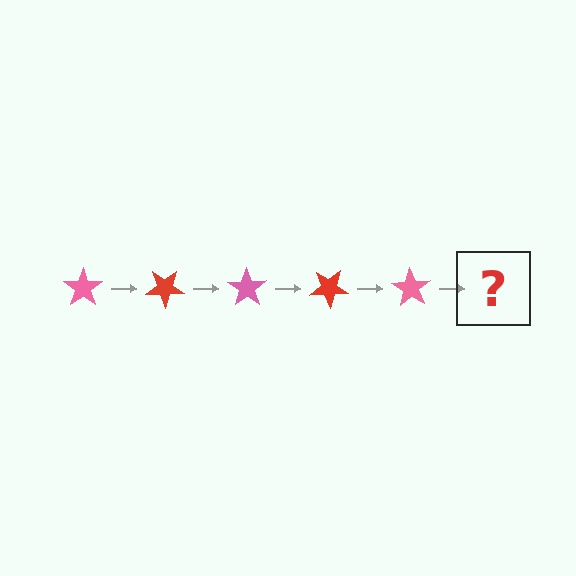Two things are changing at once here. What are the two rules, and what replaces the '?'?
The two rules are that it rotates 35 degrees each step and the color cycles through pink and red. The '?' should be a red star, rotated 175 degrees from the start.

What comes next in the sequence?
The next element should be a red star, rotated 175 degrees from the start.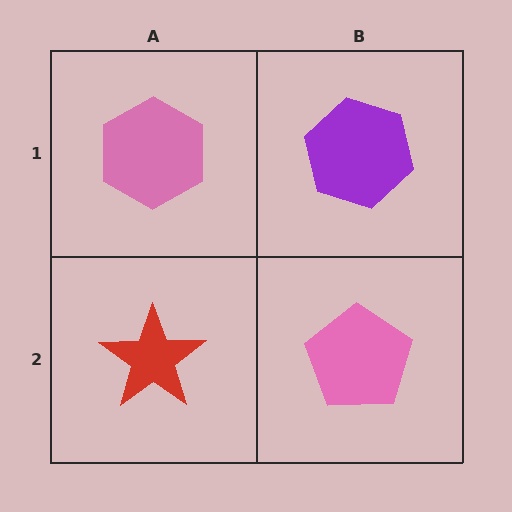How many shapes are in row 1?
2 shapes.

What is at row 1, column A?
A pink hexagon.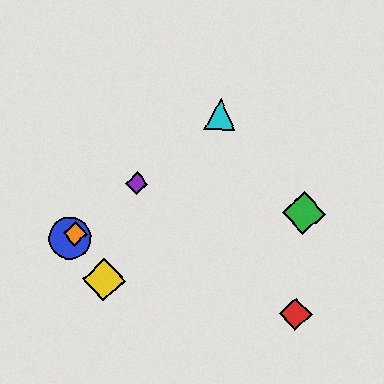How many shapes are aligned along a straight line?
4 shapes (the blue circle, the purple diamond, the orange diamond, the cyan triangle) are aligned along a straight line.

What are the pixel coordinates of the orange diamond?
The orange diamond is at (75, 234).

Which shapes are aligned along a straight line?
The blue circle, the purple diamond, the orange diamond, the cyan triangle are aligned along a straight line.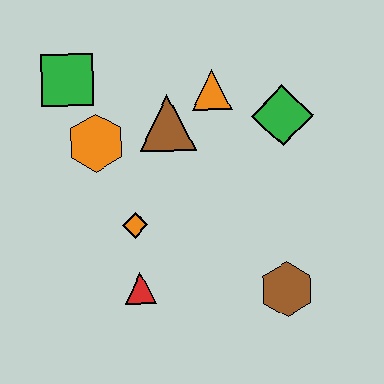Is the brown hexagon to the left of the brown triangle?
No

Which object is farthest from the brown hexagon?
The green square is farthest from the brown hexagon.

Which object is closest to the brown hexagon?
The red triangle is closest to the brown hexagon.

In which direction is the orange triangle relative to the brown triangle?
The orange triangle is to the right of the brown triangle.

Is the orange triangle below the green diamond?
No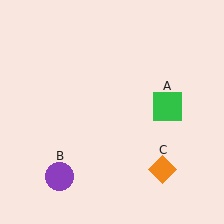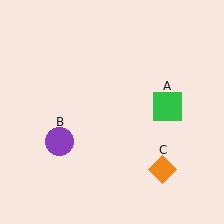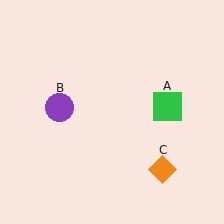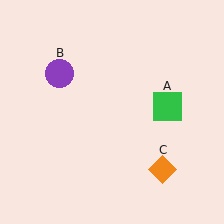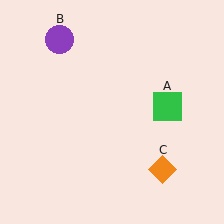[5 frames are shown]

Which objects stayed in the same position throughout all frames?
Green square (object A) and orange diamond (object C) remained stationary.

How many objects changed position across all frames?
1 object changed position: purple circle (object B).